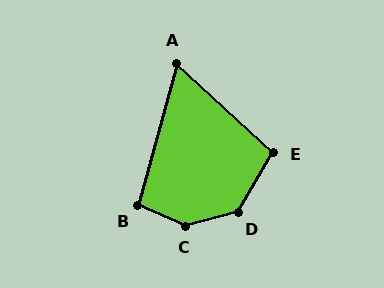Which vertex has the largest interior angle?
C, at approximately 142 degrees.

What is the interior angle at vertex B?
Approximately 98 degrees (obtuse).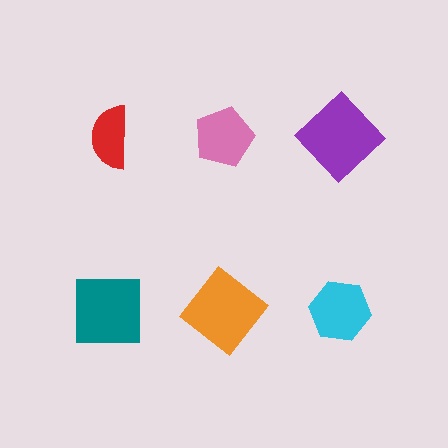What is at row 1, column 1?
A red semicircle.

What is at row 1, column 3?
A purple diamond.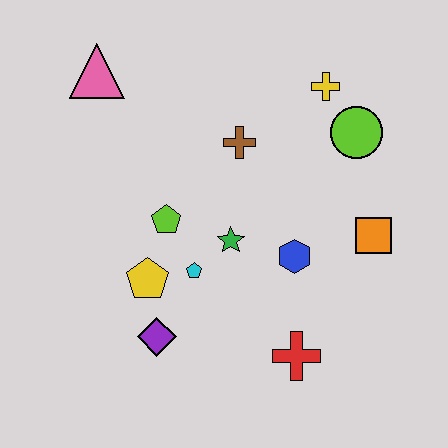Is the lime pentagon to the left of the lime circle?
Yes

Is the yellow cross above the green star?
Yes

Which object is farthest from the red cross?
The pink triangle is farthest from the red cross.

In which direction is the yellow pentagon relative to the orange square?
The yellow pentagon is to the left of the orange square.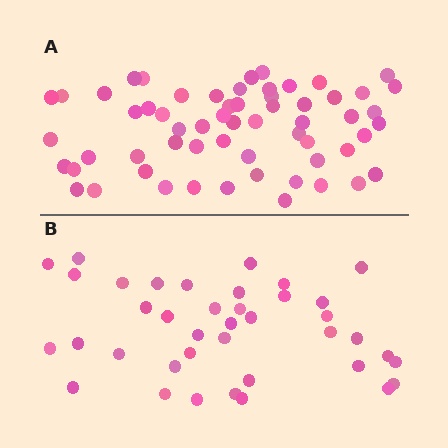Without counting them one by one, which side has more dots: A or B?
Region A (the top region) has more dots.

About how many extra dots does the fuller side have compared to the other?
Region A has approximately 20 more dots than region B.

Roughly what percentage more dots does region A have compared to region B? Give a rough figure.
About 55% more.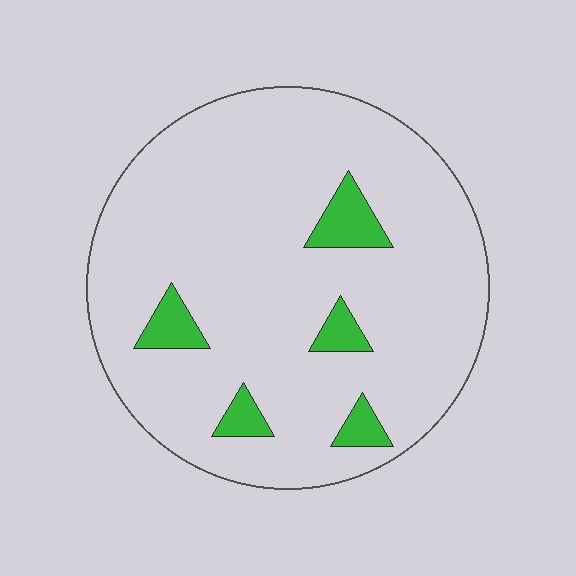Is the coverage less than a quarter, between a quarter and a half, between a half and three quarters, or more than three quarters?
Less than a quarter.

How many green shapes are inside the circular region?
5.